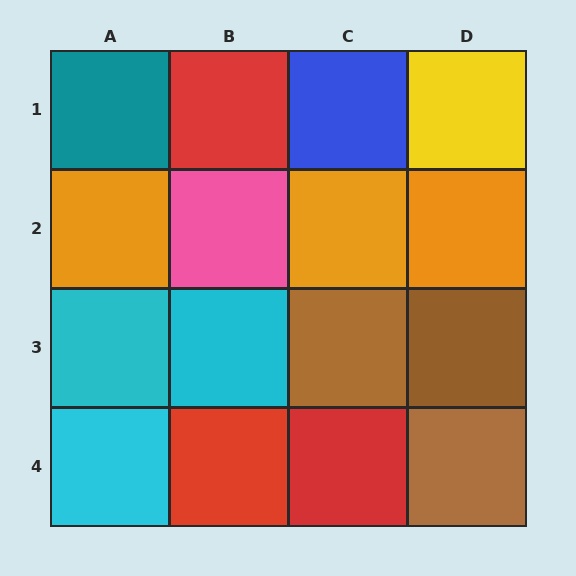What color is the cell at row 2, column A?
Orange.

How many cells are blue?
1 cell is blue.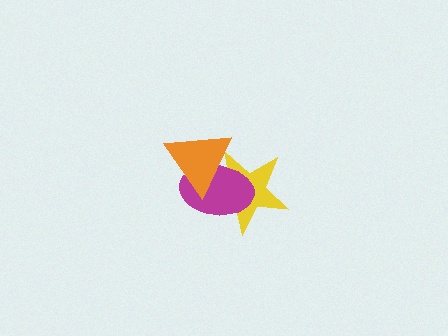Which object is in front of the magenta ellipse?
The orange triangle is in front of the magenta ellipse.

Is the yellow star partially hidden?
Yes, it is partially covered by another shape.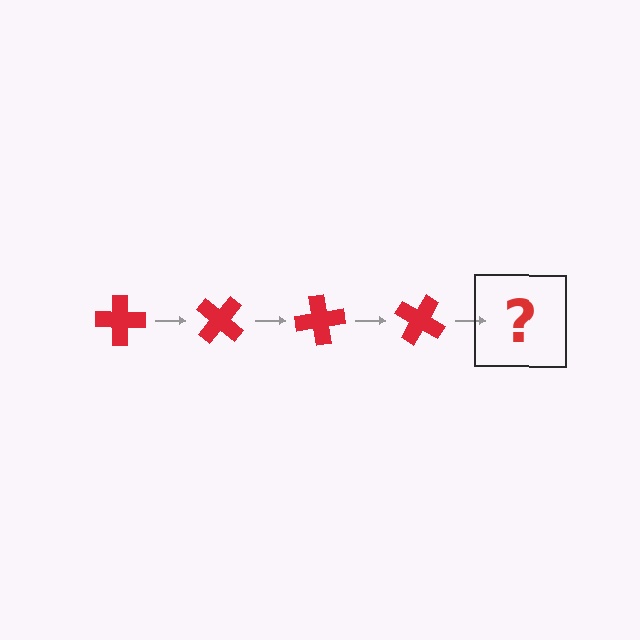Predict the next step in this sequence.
The next step is a red cross rotated 160 degrees.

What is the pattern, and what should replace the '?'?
The pattern is that the cross rotates 40 degrees each step. The '?' should be a red cross rotated 160 degrees.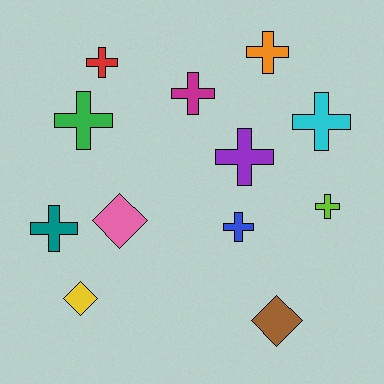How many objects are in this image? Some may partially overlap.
There are 12 objects.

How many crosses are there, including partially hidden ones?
There are 9 crosses.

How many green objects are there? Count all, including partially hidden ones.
There is 1 green object.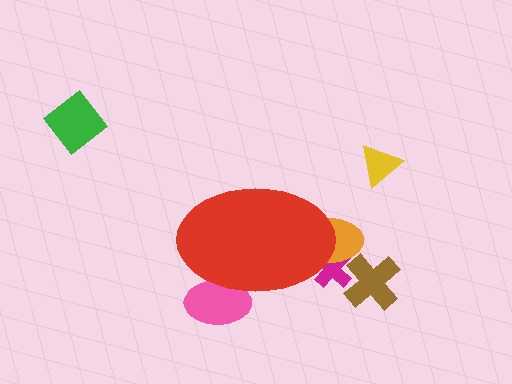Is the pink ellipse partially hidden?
Yes, the pink ellipse is partially hidden behind the red ellipse.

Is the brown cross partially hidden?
No, the brown cross is fully visible.